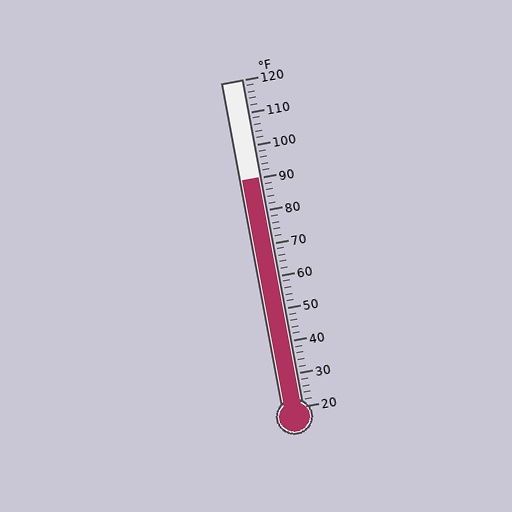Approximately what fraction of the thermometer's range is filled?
The thermometer is filled to approximately 70% of its range.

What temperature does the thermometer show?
The thermometer shows approximately 90°F.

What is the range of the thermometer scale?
The thermometer scale ranges from 20°F to 120°F.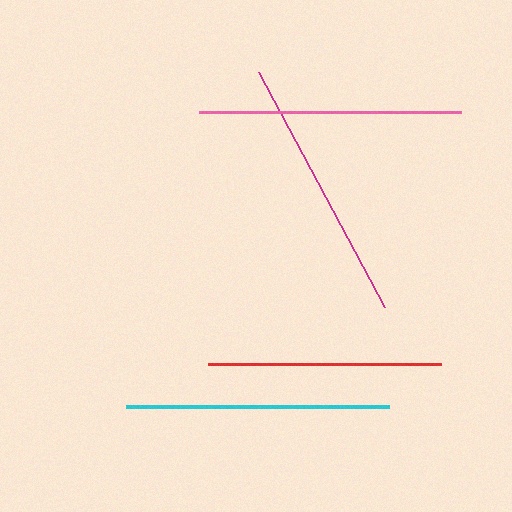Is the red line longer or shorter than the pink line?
The pink line is longer than the red line.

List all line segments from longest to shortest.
From longest to shortest: magenta, cyan, pink, red.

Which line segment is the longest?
The magenta line is the longest at approximately 267 pixels.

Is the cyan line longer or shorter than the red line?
The cyan line is longer than the red line.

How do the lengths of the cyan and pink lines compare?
The cyan and pink lines are approximately the same length.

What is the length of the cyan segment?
The cyan segment is approximately 263 pixels long.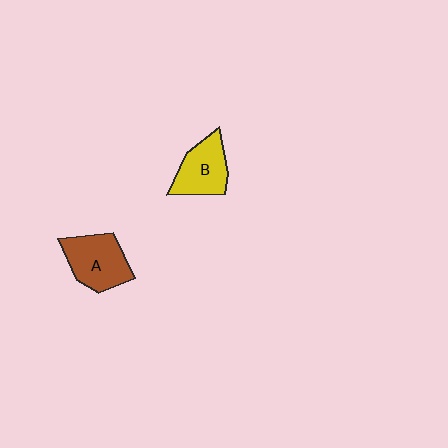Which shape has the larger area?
Shape A (brown).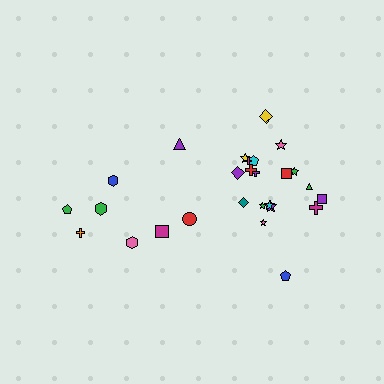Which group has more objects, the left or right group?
The right group.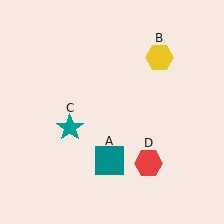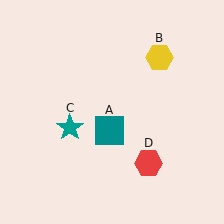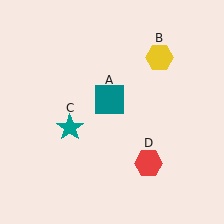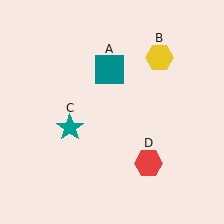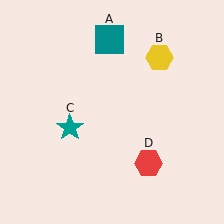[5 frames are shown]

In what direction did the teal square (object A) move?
The teal square (object A) moved up.